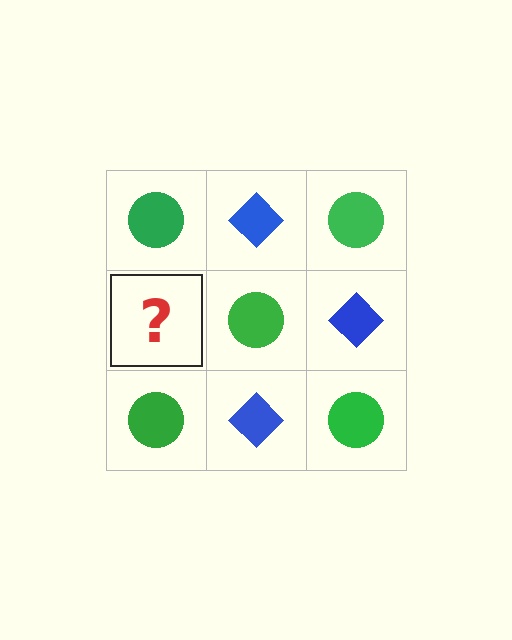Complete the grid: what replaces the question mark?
The question mark should be replaced with a blue diamond.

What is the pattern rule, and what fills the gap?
The rule is that it alternates green circle and blue diamond in a checkerboard pattern. The gap should be filled with a blue diamond.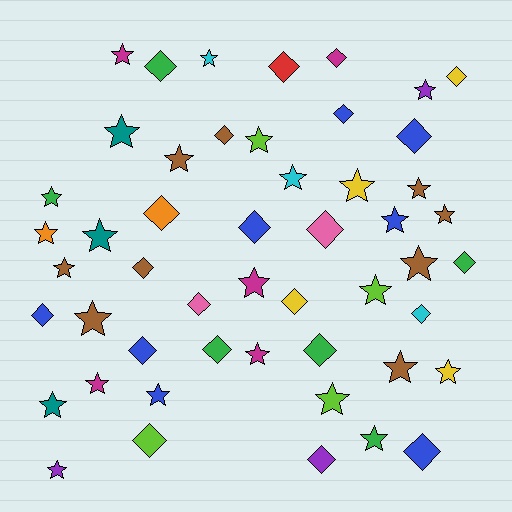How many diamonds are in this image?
There are 22 diamonds.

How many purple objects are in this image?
There are 3 purple objects.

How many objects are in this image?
There are 50 objects.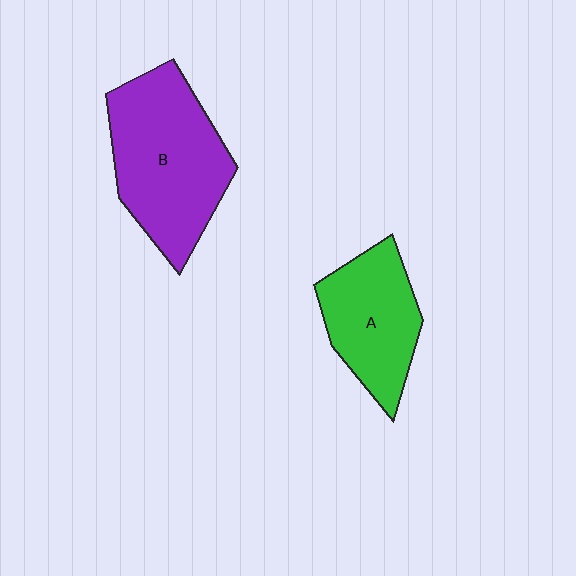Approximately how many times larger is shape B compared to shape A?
Approximately 1.5 times.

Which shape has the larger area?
Shape B (purple).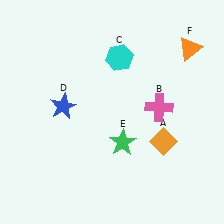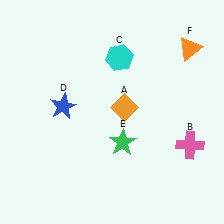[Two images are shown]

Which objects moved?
The objects that moved are: the orange diamond (A), the pink cross (B).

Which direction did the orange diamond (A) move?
The orange diamond (A) moved left.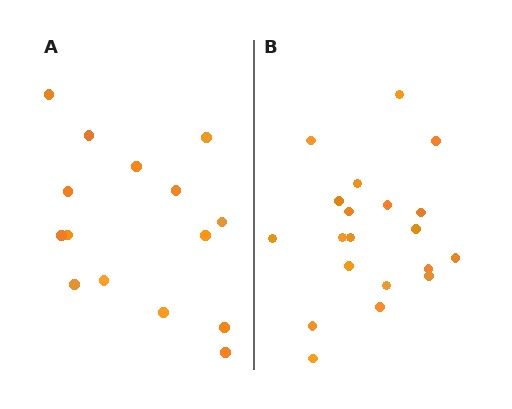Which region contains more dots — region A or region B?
Region B (the right region) has more dots.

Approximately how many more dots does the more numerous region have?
Region B has about 5 more dots than region A.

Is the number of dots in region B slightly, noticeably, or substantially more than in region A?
Region B has noticeably more, but not dramatically so. The ratio is roughly 1.3 to 1.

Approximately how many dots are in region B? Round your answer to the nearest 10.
About 20 dots.